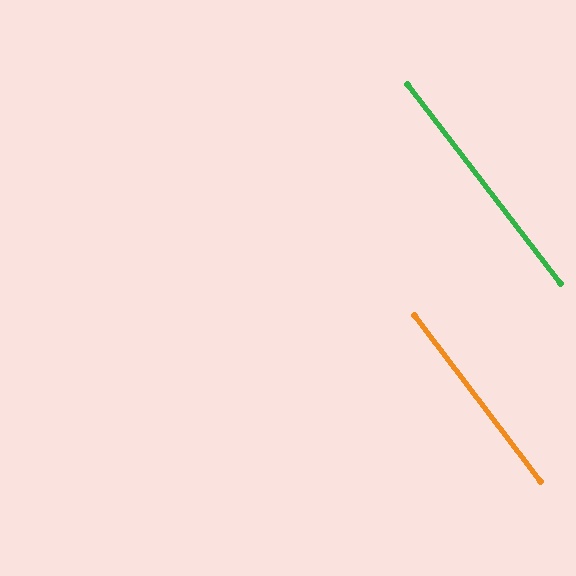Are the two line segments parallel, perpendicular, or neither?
Parallel — their directions differ by only 0.4°.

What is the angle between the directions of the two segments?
Approximately 0 degrees.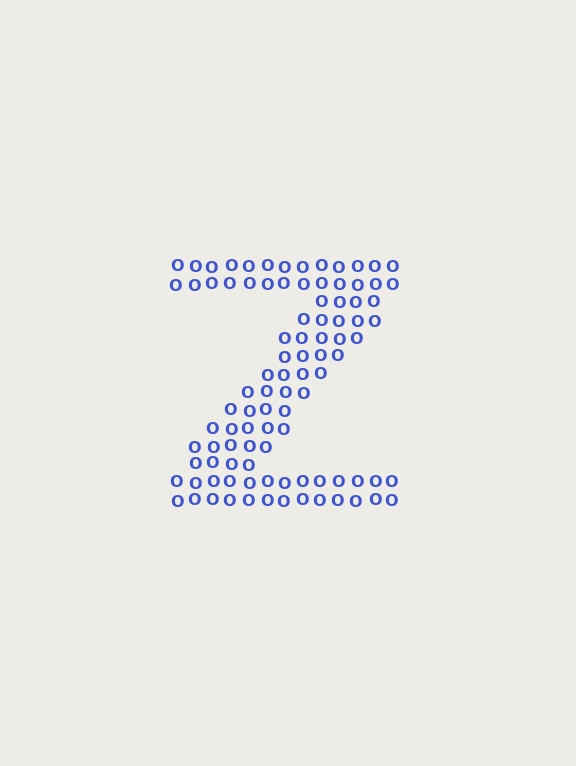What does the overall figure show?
The overall figure shows the letter Z.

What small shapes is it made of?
It is made of small letter O's.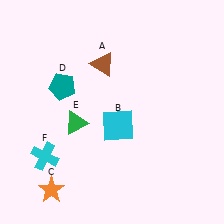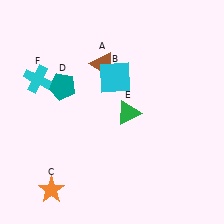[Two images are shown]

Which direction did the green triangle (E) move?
The green triangle (E) moved right.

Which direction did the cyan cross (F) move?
The cyan cross (F) moved up.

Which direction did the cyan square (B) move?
The cyan square (B) moved up.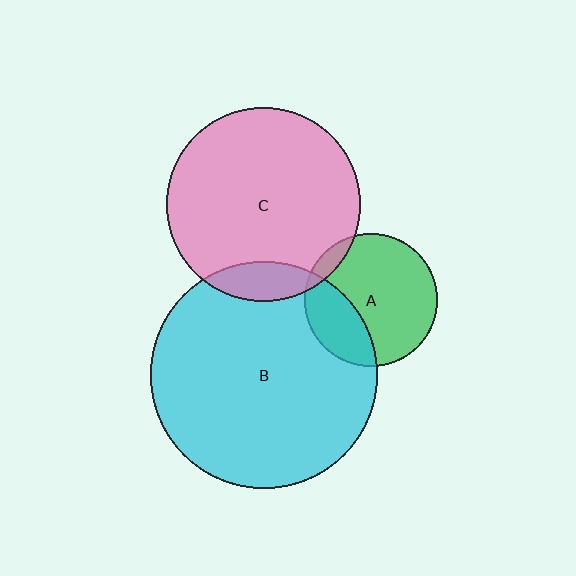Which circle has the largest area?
Circle B (cyan).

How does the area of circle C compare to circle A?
Approximately 2.1 times.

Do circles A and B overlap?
Yes.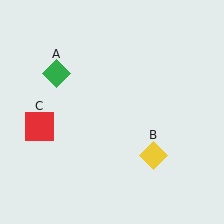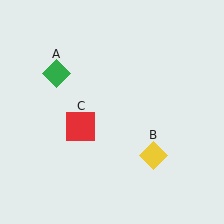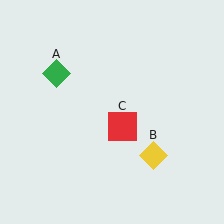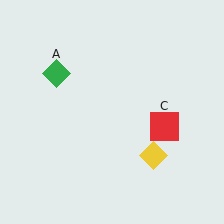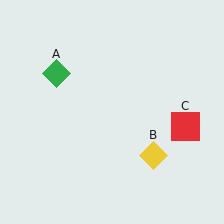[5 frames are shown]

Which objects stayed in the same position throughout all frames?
Green diamond (object A) and yellow diamond (object B) remained stationary.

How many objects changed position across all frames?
1 object changed position: red square (object C).